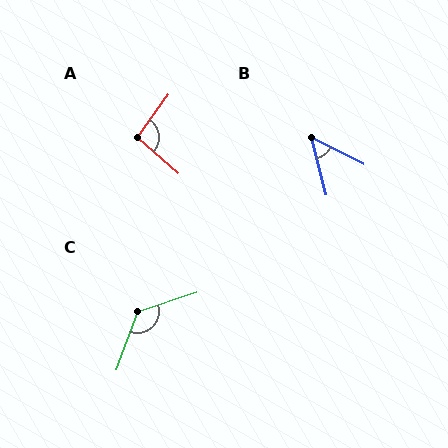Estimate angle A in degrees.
Approximately 96 degrees.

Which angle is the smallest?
B, at approximately 49 degrees.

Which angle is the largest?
C, at approximately 128 degrees.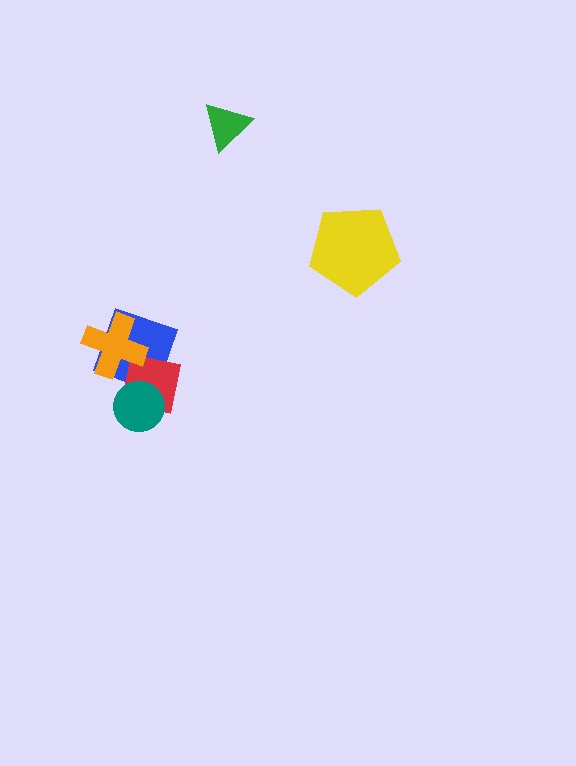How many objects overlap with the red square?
3 objects overlap with the red square.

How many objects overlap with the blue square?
2 objects overlap with the blue square.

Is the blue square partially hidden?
Yes, it is partially covered by another shape.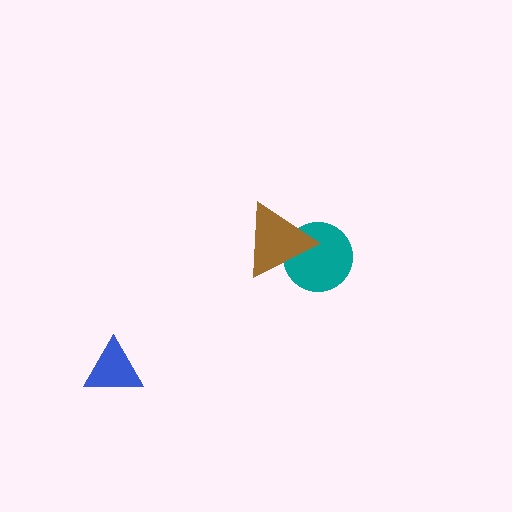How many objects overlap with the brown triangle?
1 object overlaps with the brown triangle.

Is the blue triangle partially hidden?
No, no other shape covers it.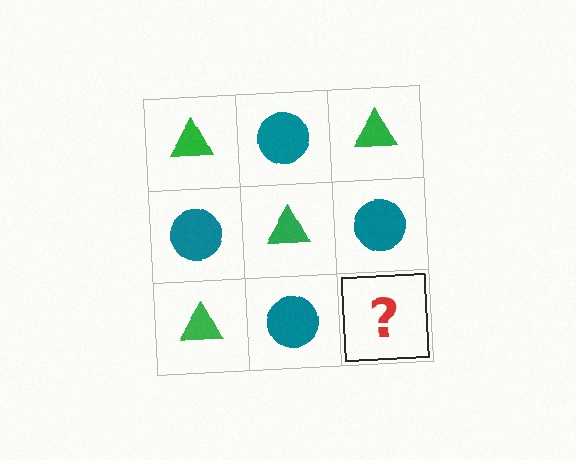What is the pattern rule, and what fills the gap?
The rule is that it alternates green triangle and teal circle in a checkerboard pattern. The gap should be filled with a green triangle.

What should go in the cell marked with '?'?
The missing cell should contain a green triangle.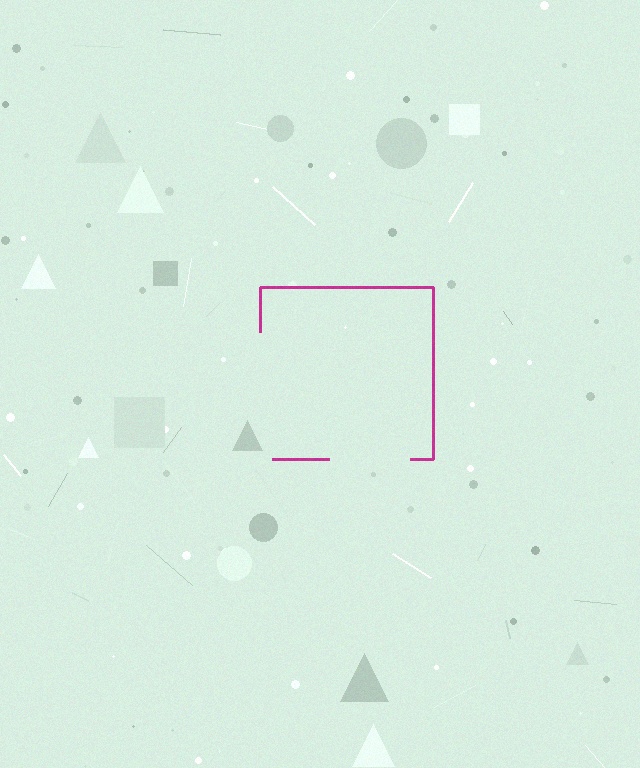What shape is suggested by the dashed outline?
The dashed outline suggests a square.